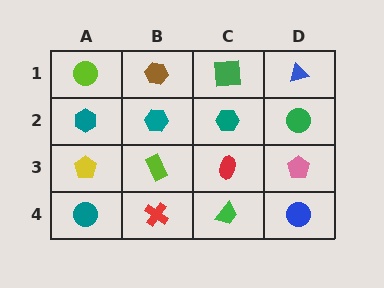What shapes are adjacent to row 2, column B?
A brown hexagon (row 1, column B), a lime rectangle (row 3, column B), a teal hexagon (row 2, column A), a teal hexagon (row 2, column C).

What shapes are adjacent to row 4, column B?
A lime rectangle (row 3, column B), a teal circle (row 4, column A), a green trapezoid (row 4, column C).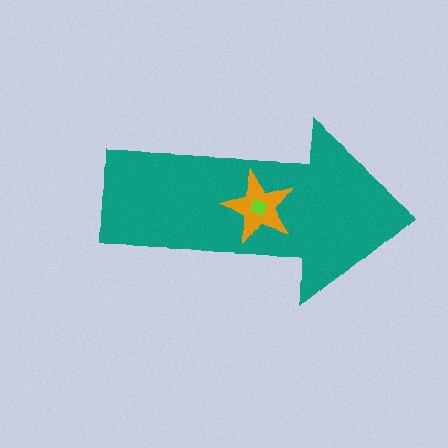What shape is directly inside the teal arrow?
The orange star.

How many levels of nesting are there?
3.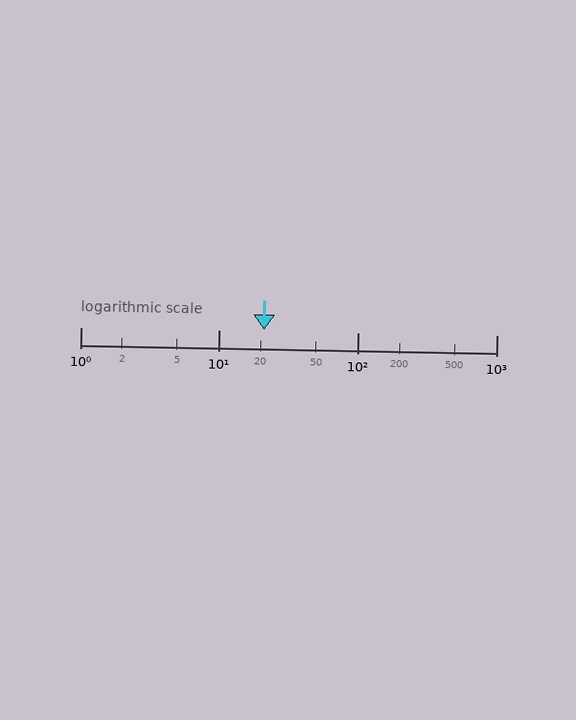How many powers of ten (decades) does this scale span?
The scale spans 3 decades, from 1 to 1000.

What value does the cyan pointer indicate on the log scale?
The pointer indicates approximately 21.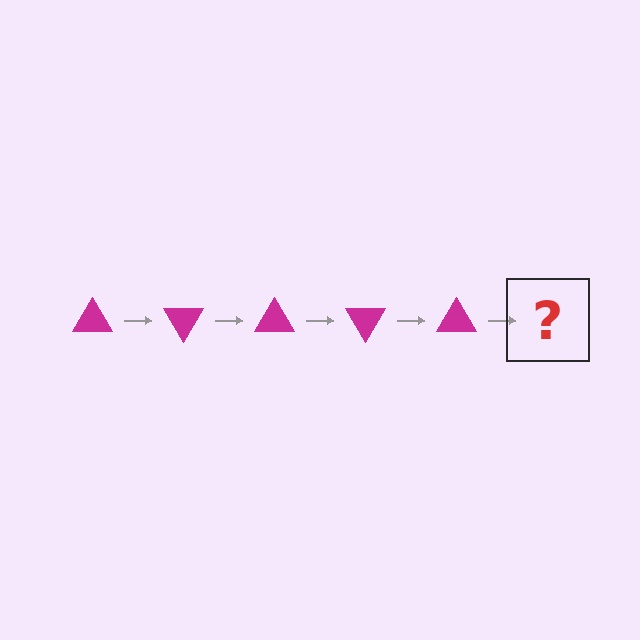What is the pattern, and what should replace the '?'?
The pattern is that the triangle rotates 60 degrees each step. The '?' should be a magenta triangle rotated 300 degrees.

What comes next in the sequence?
The next element should be a magenta triangle rotated 300 degrees.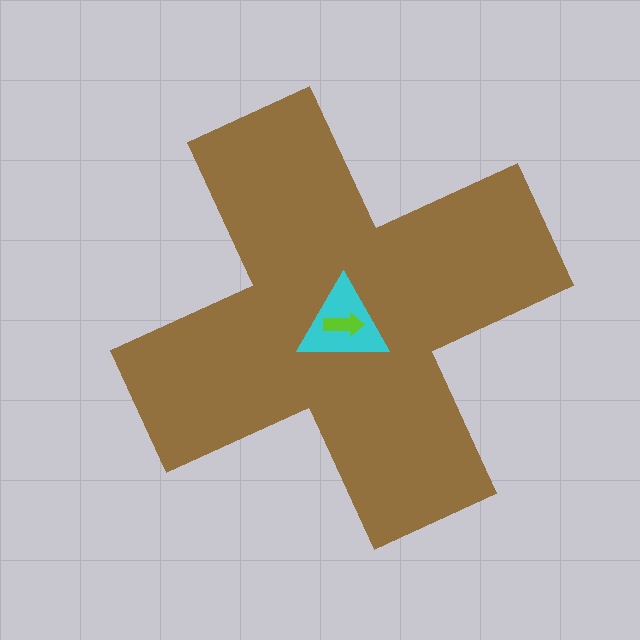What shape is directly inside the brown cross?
The cyan triangle.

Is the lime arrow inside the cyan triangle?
Yes.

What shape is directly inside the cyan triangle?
The lime arrow.